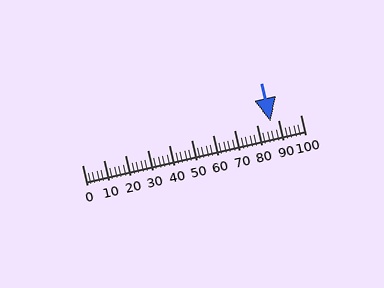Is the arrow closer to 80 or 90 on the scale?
The arrow is closer to 90.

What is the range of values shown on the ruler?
The ruler shows values from 0 to 100.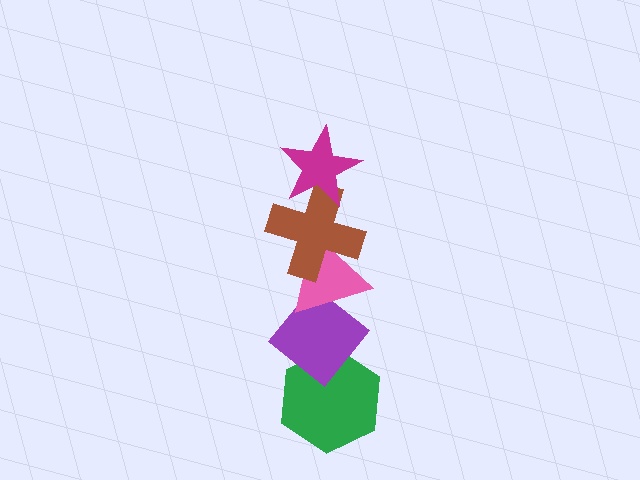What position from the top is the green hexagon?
The green hexagon is 5th from the top.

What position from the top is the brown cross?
The brown cross is 2nd from the top.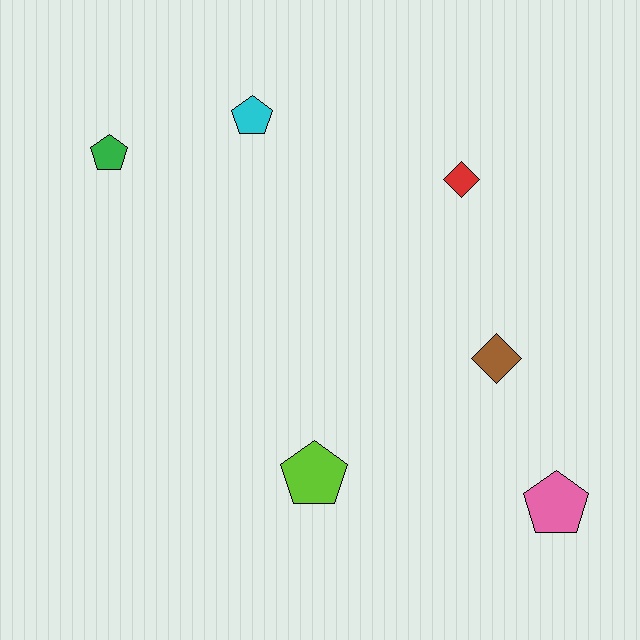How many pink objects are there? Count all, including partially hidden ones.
There is 1 pink object.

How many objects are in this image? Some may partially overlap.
There are 6 objects.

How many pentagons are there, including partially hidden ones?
There are 4 pentagons.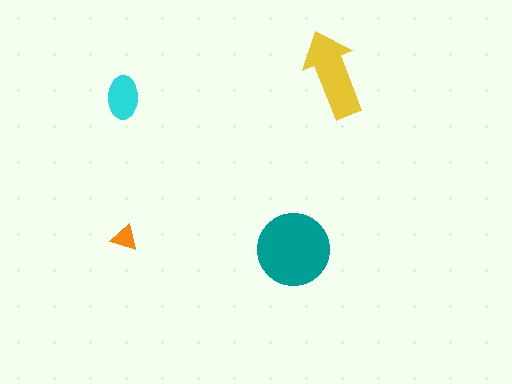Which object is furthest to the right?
The yellow arrow is rightmost.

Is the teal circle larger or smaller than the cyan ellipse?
Larger.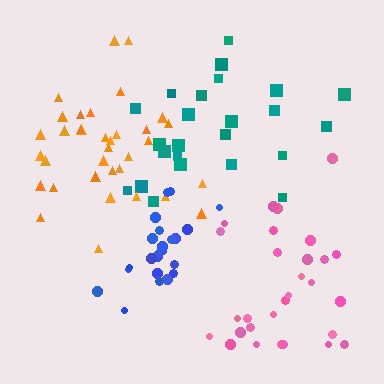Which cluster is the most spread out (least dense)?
Teal.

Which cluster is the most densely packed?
Blue.